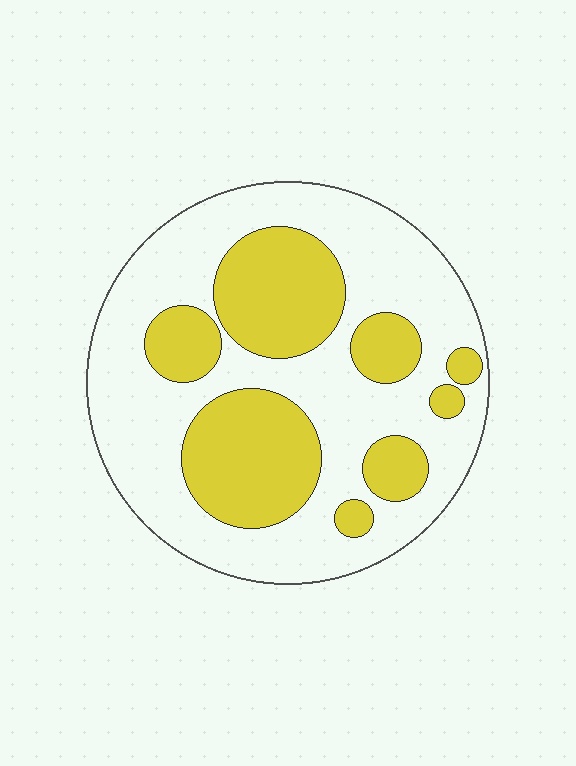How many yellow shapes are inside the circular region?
8.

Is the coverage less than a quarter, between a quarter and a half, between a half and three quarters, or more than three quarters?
Between a quarter and a half.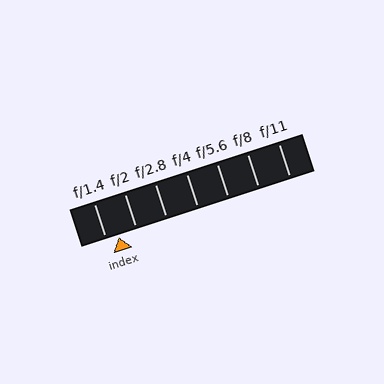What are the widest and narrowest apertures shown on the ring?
The widest aperture shown is f/1.4 and the narrowest is f/11.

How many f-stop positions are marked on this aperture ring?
There are 7 f-stop positions marked.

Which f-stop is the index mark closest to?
The index mark is closest to f/1.4.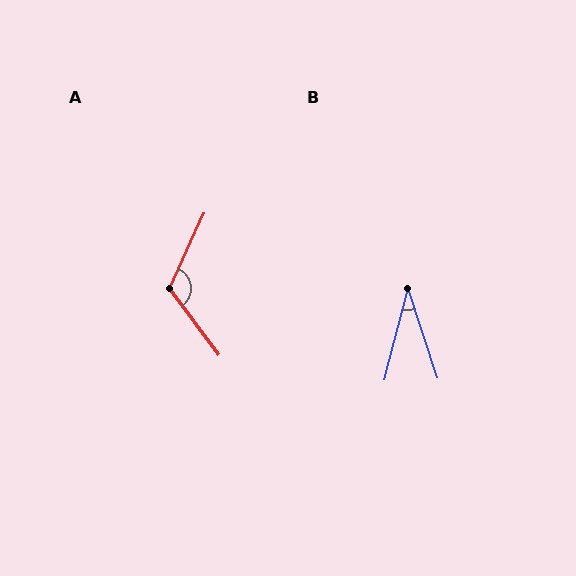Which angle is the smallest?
B, at approximately 33 degrees.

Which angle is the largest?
A, at approximately 119 degrees.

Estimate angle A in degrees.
Approximately 119 degrees.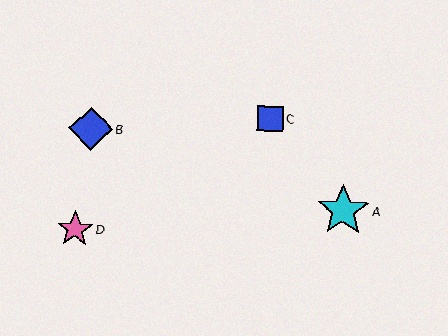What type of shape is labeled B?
Shape B is a blue diamond.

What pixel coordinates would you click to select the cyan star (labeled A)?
Click at (343, 210) to select the cyan star A.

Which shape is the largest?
The cyan star (labeled A) is the largest.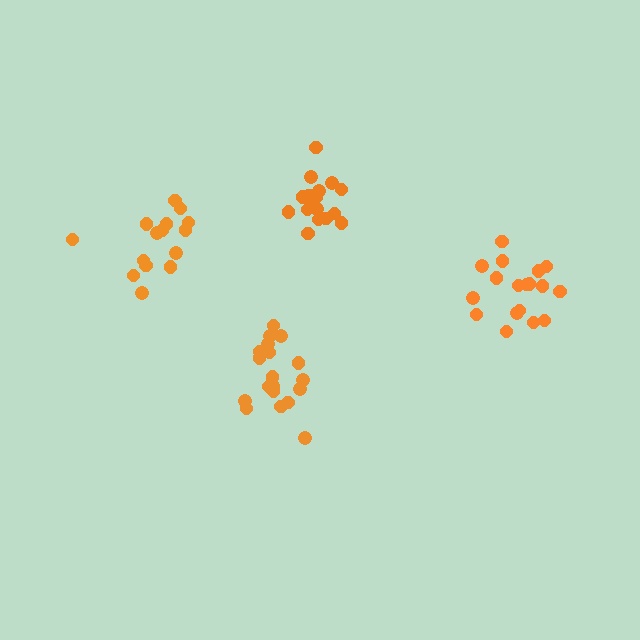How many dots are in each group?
Group 1: 19 dots, Group 2: 15 dots, Group 3: 18 dots, Group 4: 18 dots (70 total).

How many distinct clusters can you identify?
There are 4 distinct clusters.